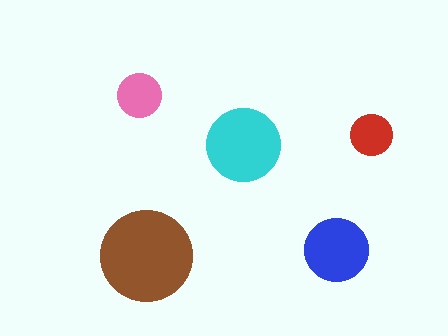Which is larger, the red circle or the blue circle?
The blue one.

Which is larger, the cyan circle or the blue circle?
The cyan one.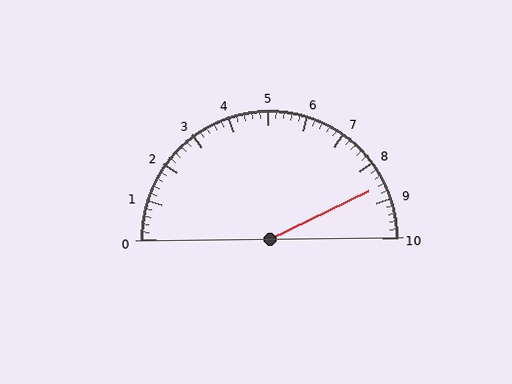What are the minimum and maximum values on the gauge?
The gauge ranges from 0 to 10.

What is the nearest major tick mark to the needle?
The nearest major tick mark is 9.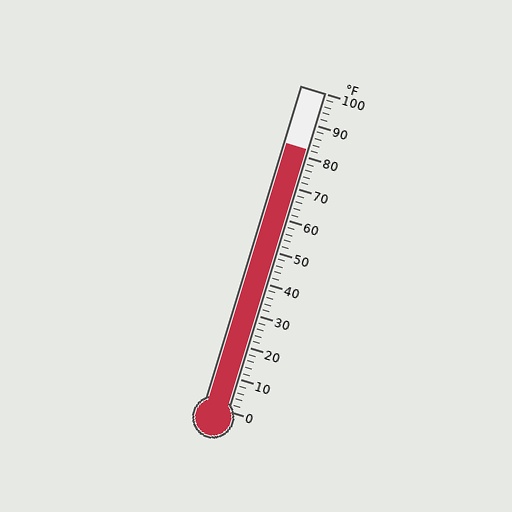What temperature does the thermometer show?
The thermometer shows approximately 82°F.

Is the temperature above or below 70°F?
The temperature is above 70°F.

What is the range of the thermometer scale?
The thermometer scale ranges from 0°F to 100°F.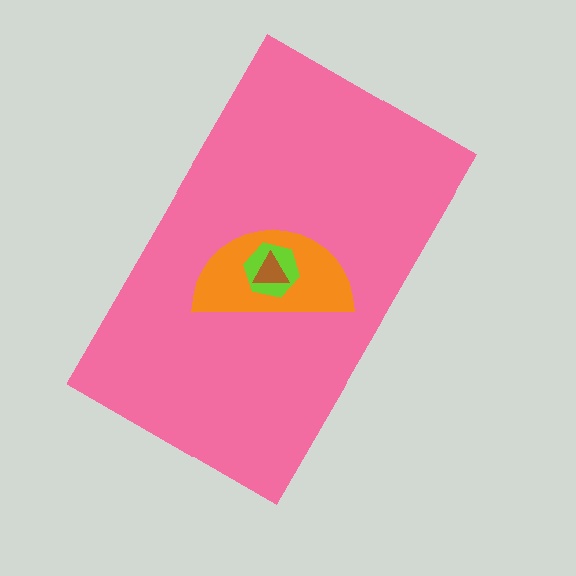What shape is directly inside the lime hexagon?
The brown triangle.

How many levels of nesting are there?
4.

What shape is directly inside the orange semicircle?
The lime hexagon.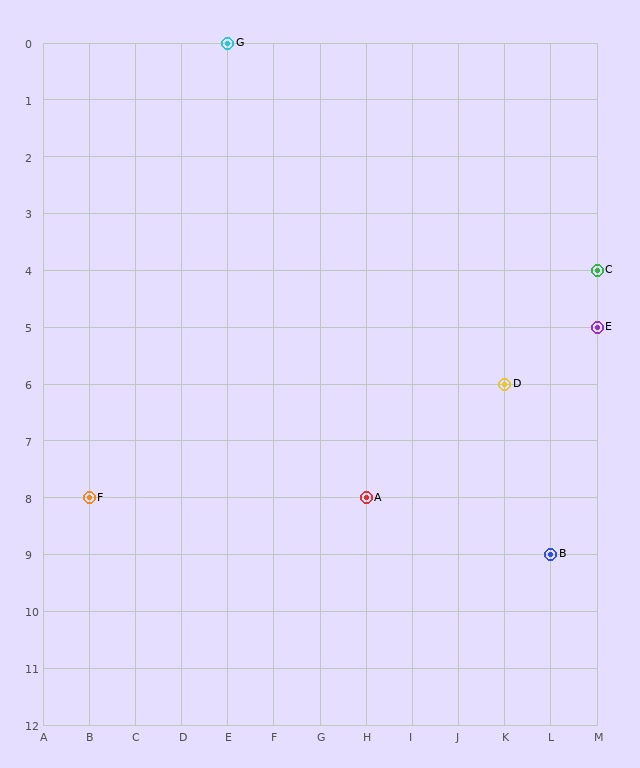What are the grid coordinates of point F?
Point F is at grid coordinates (B, 8).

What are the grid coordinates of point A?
Point A is at grid coordinates (H, 8).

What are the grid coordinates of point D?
Point D is at grid coordinates (K, 6).